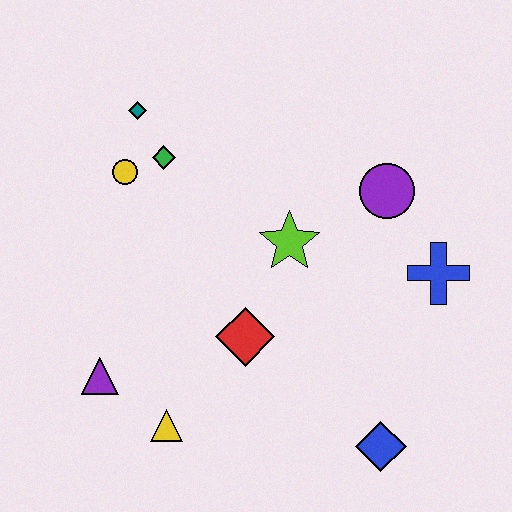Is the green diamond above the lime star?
Yes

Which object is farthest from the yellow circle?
The blue diamond is farthest from the yellow circle.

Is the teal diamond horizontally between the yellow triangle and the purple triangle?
Yes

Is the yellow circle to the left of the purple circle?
Yes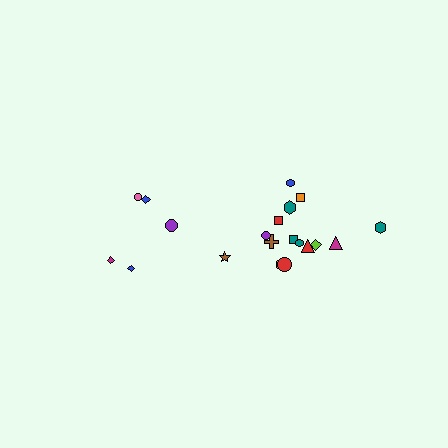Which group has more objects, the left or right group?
The right group.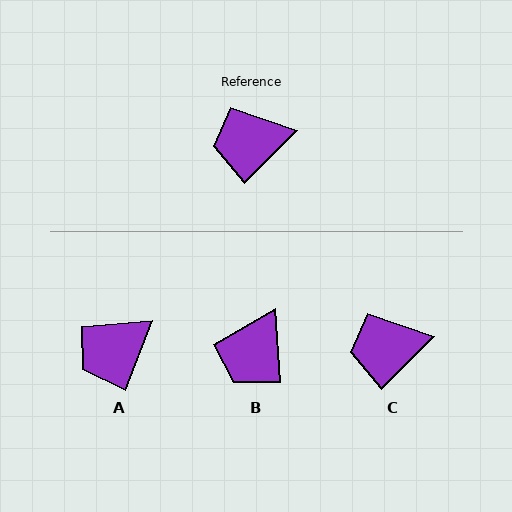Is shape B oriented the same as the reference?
No, it is off by about 50 degrees.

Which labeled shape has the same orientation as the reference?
C.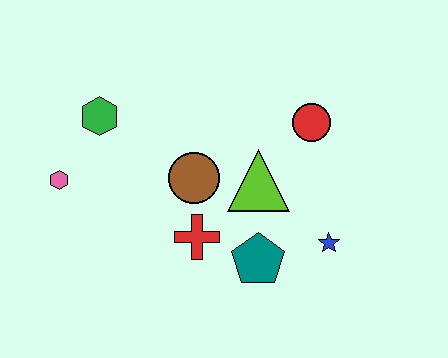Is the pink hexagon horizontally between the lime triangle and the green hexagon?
No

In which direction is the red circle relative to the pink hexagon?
The red circle is to the right of the pink hexagon.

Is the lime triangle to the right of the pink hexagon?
Yes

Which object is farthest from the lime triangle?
The pink hexagon is farthest from the lime triangle.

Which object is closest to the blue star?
The teal pentagon is closest to the blue star.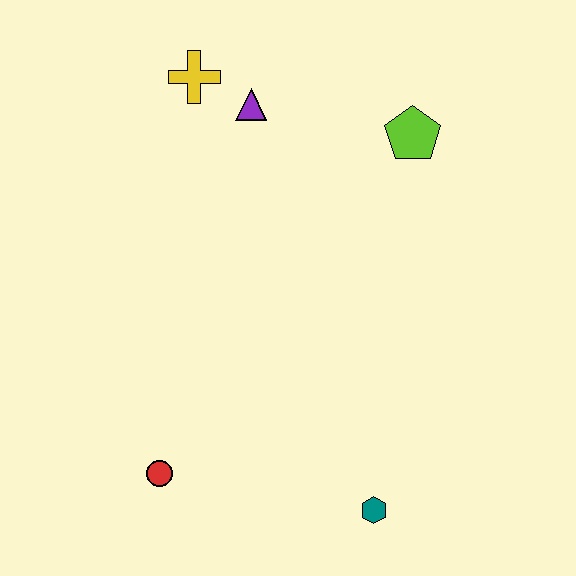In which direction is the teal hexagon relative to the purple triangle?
The teal hexagon is below the purple triangle.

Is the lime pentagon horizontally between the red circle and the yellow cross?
No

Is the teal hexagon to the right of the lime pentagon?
No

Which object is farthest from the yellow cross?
The teal hexagon is farthest from the yellow cross.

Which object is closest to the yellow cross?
The purple triangle is closest to the yellow cross.